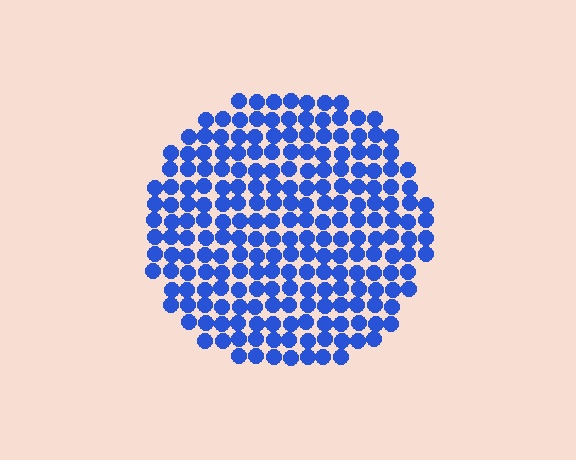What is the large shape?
The large shape is a circle.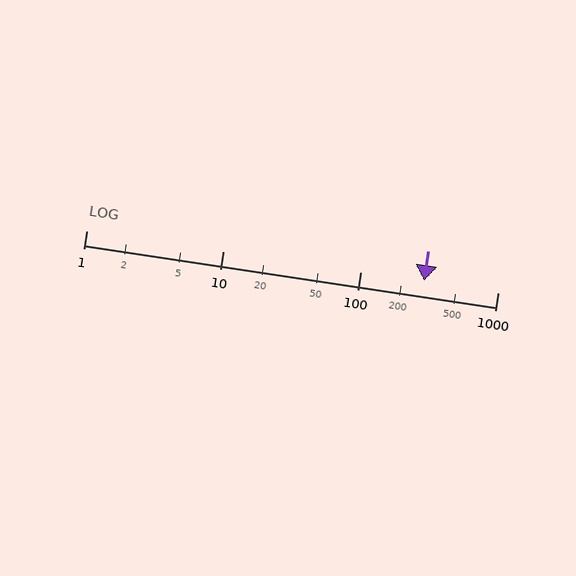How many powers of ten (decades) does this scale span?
The scale spans 3 decades, from 1 to 1000.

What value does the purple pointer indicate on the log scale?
The pointer indicates approximately 290.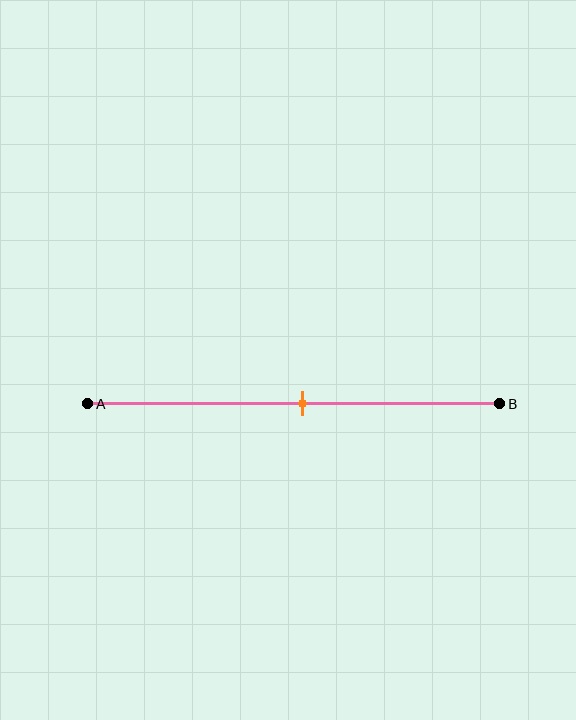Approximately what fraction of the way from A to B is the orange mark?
The orange mark is approximately 50% of the way from A to B.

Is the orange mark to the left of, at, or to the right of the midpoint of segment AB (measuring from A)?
The orange mark is approximately at the midpoint of segment AB.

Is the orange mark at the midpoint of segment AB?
Yes, the mark is approximately at the midpoint.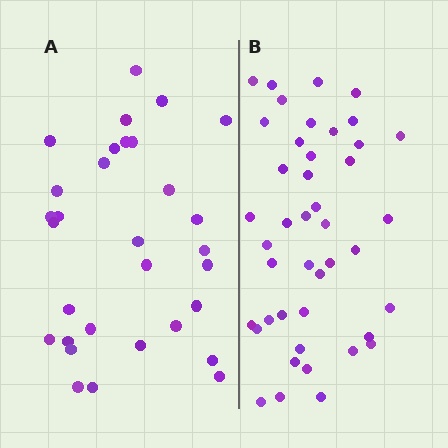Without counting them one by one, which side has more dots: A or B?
Region B (the right region) has more dots.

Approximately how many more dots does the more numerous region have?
Region B has roughly 12 or so more dots than region A.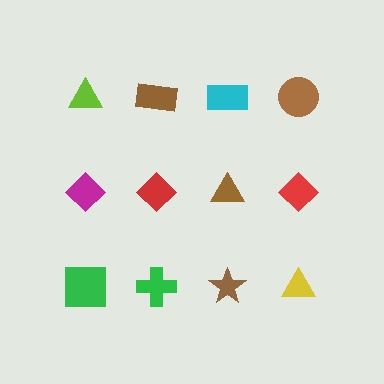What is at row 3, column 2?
A green cross.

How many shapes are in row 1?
4 shapes.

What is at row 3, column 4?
A yellow triangle.